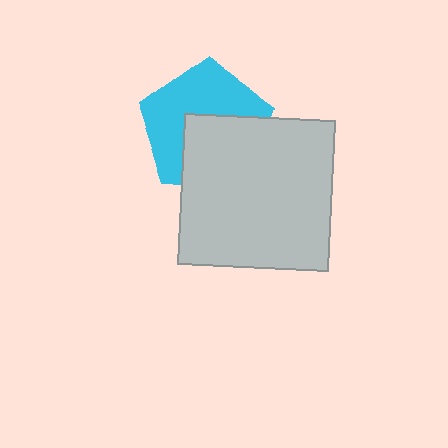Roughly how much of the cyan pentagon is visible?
About half of it is visible (roughly 56%).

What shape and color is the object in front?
The object in front is a light gray square.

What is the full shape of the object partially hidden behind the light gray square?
The partially hidden object is a cyan pentagon.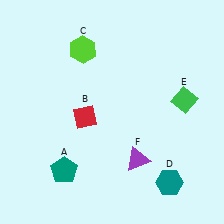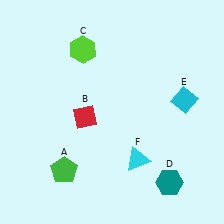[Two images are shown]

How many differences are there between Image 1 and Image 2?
There are 3 differences between the two images.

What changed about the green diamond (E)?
In Image 1, E is green. In Image 2, it changed to cyan.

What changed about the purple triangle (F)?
In Image 1, F is purple. In Image 2, it changed to cyan.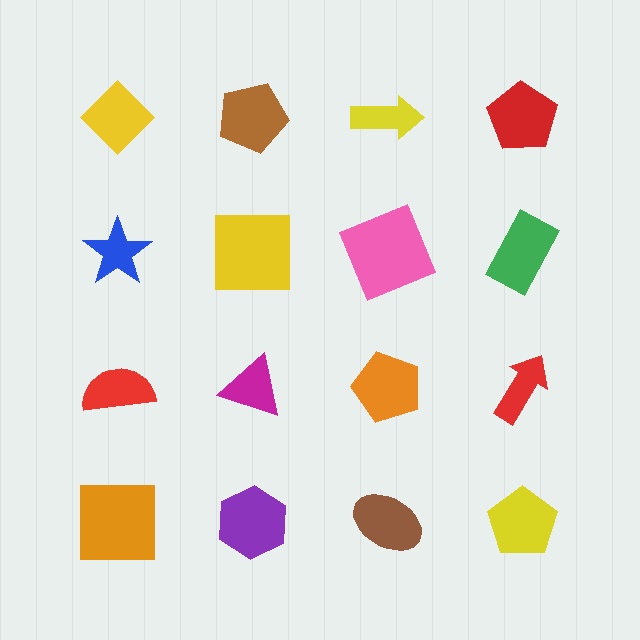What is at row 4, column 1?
An orange square.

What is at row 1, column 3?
A yellow arrow.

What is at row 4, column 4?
A yellow pentagon.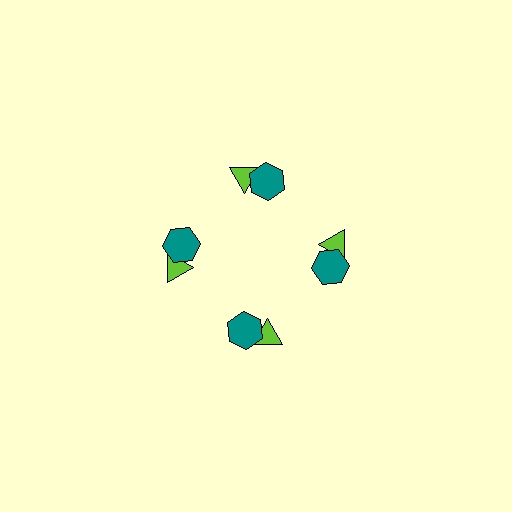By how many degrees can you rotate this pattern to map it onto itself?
The pattern maps onto itself every 90 degrees of rotation.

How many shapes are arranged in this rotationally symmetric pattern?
There are 8 shapes, arranged in 4 groups of 2.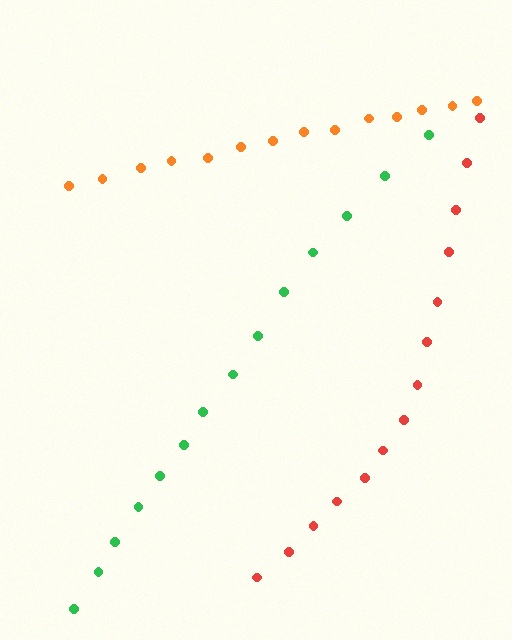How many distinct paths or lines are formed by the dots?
There are 3 distinct paths.